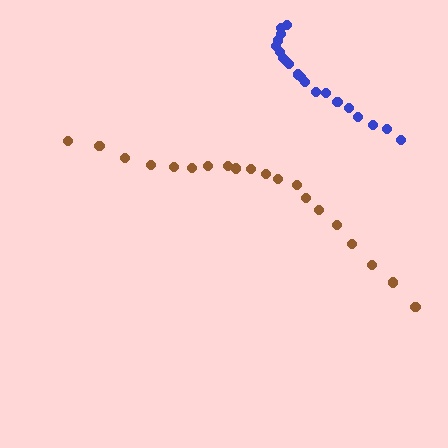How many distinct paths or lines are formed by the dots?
There are 2 distinct paths.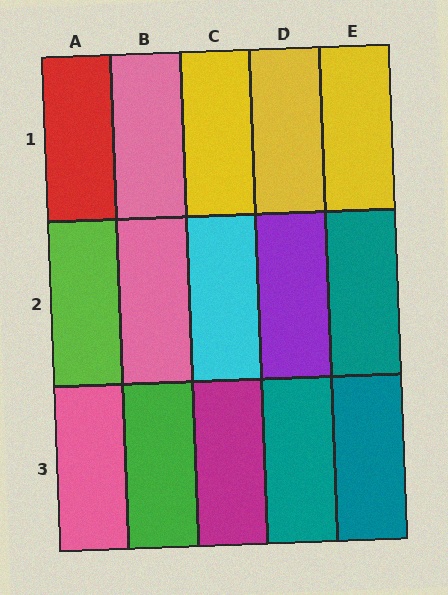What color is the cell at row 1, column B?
Pink.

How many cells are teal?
3 cells are teal.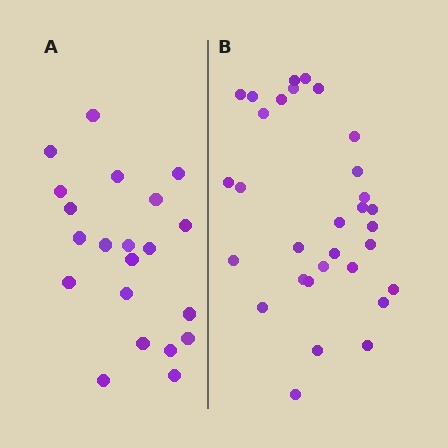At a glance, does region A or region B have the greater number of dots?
Region B (the right region) has more dots.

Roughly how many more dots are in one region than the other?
Region B has roughly 10 or so more dots than region A.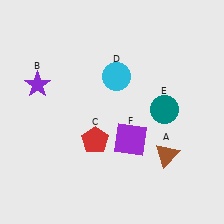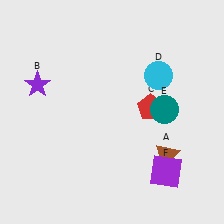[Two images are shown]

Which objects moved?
The objects that moved are: the red pentagon (C), the cyan circle (D), the purple square (F).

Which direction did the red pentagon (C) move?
The red pentagon (C) moved right.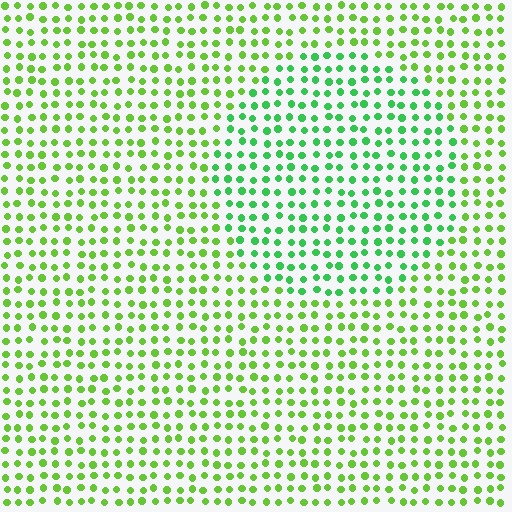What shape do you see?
I see a circle.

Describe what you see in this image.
The image is filled with small lime elements in a uniform arrangement. A circle-shaped region is visible where the elements are tinted to a slightly different hue, forming a subtle color boundary.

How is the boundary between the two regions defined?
The boundary is defined purely by a slight shift in hue (about 32 degrees). Spacing, size, and orientation are identical on both sides.